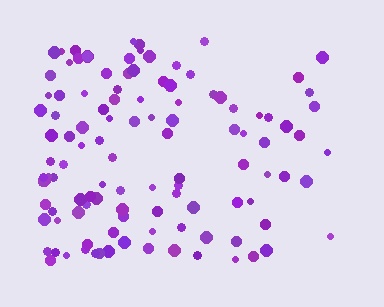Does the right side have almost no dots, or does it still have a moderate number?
Still a moderate number, just noticeably fewer than the left.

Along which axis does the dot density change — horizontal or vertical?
Horizontal.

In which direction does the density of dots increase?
From right to left, with the left side densest.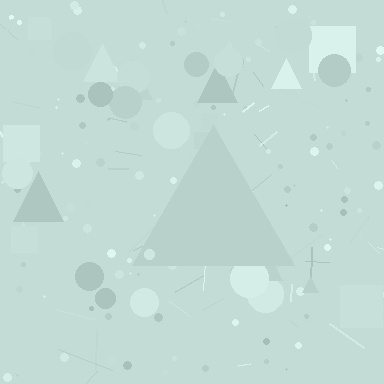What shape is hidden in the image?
A triangle is hidden in the image.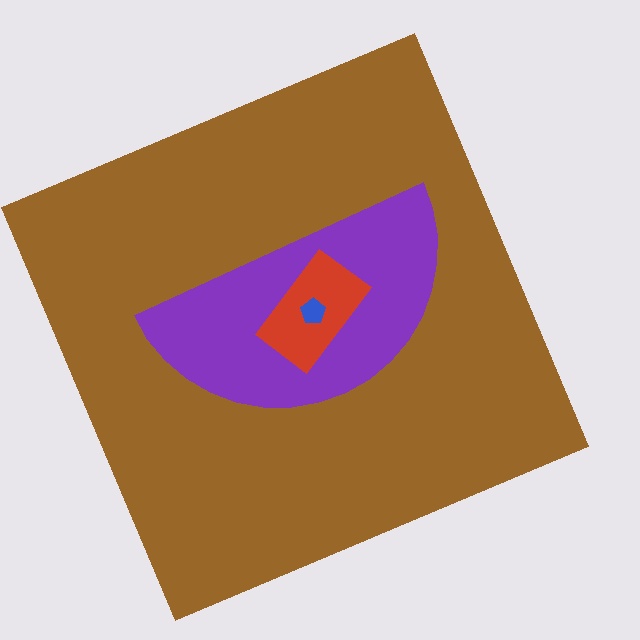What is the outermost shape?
The brown square.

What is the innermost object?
The blue pentagon.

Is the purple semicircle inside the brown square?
Yes.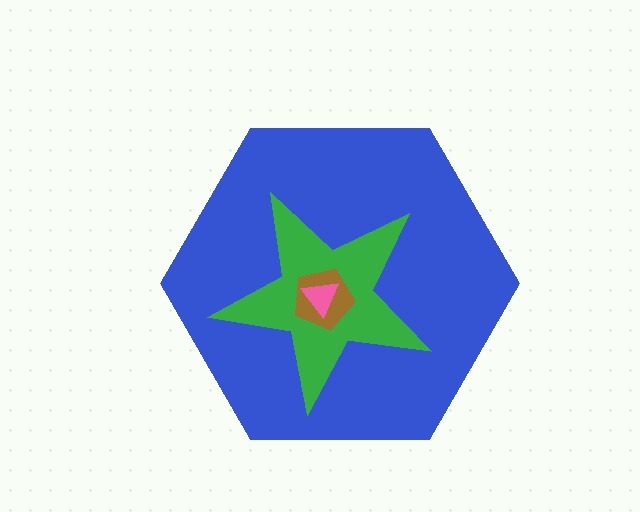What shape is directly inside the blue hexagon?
The green star.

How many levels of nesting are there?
4.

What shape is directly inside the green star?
The brown pentagon.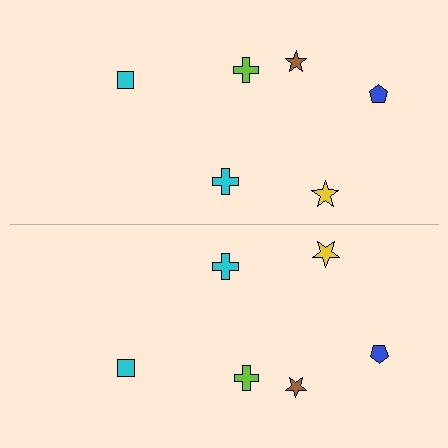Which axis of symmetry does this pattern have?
The pattern has a horizontal axis of symmetry running through the center of the image.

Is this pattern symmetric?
Yes, this pattern has bilateral (reflection) symmetry.